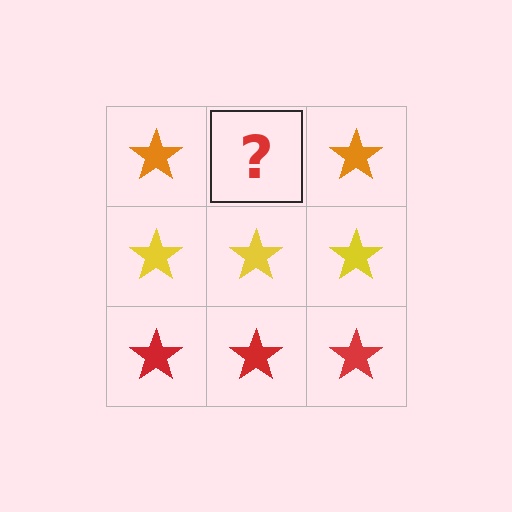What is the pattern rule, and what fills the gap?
The rule is that each row has a consistent color. The gap should be filled with an orange star.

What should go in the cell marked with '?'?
The missing cell should contain an orange star.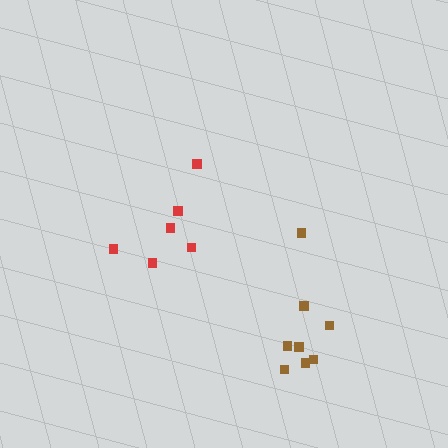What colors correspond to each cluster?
The clusters are colored: brown, red.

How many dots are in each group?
Group 1: 8 dots, Group 2: 6 dots (14 total).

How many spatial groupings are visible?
There are 2 spatial groupings.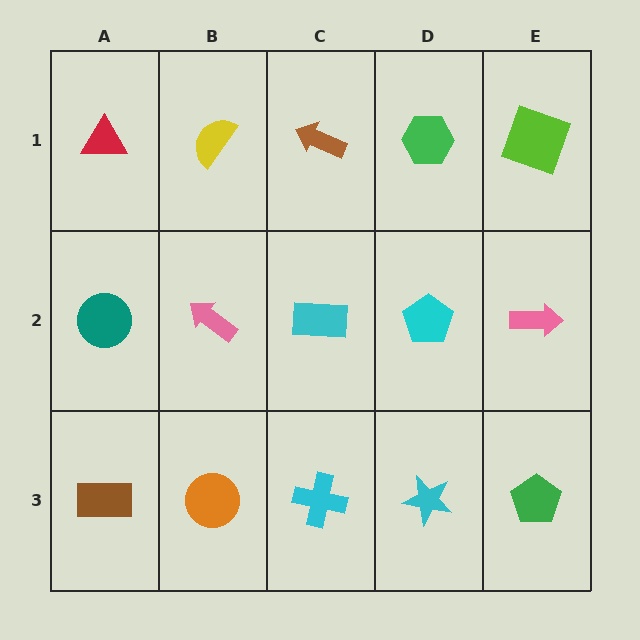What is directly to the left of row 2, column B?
A teal circle.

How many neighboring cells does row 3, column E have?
2.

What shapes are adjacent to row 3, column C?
A cyan rectangle (row 2, column C), an orange circle (row 3, column B), a cyan star (row 3, column D).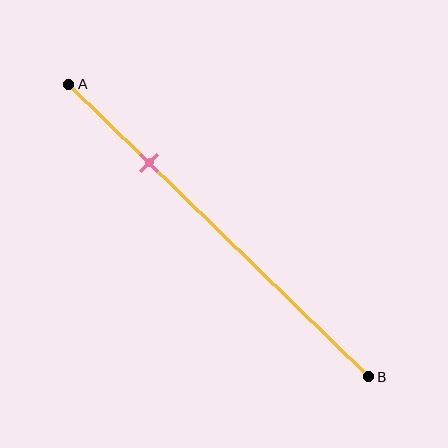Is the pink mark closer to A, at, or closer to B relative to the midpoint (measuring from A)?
The pink mark is closer to point A than the midpoint of segment AB.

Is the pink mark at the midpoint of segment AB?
No, the mark is at about 25% from A, not at the 50% midpoint.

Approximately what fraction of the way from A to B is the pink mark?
The pink mark is approximately 25% of the way from A to B.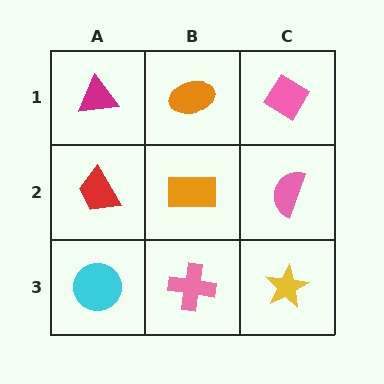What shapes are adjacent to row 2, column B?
An orange ellipse (row 1, column B), a pink cross (row 3, column B), a red trapezoid (row 2, column A), a pink semicircle (row 2, column C).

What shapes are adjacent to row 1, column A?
A red trapezoid (row 2, column A), an orange ellipse (row 1, column B).